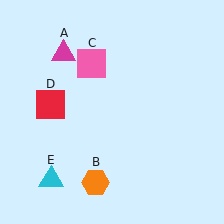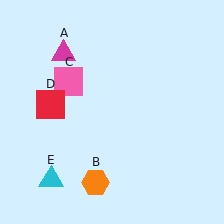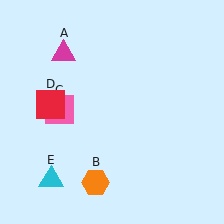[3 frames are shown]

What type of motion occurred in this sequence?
The pink square (object C) rotated counterclockwise around the center of the scene.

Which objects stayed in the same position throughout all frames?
Magenta triangle (object A) and orange hexagon (object B) and red square (object D) and cyan triangle (object E) remained stationary.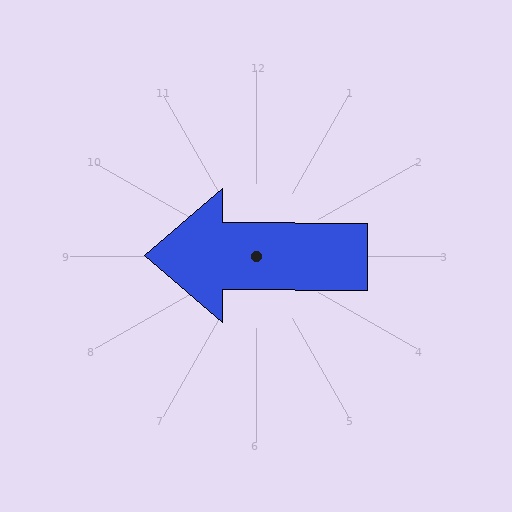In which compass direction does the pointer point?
West.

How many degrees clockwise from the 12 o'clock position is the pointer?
Approximately 270 degrees.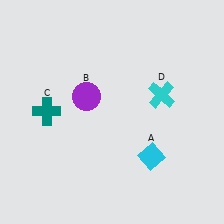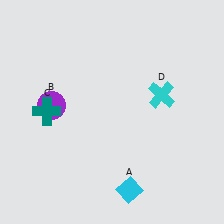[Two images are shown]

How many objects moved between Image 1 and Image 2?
2 objects moved between the two images.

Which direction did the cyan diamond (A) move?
The cyan diamond (A) moved down.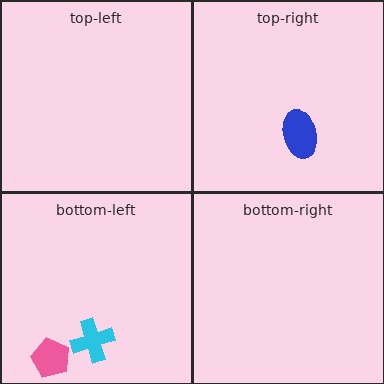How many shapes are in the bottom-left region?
2.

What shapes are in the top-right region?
The blue ellipse.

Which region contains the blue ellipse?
The top-right region.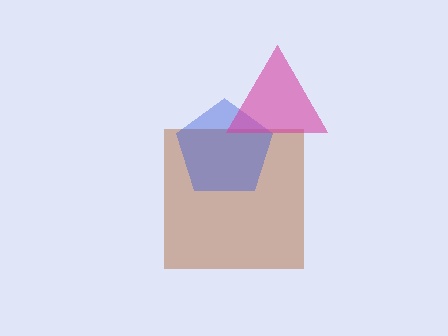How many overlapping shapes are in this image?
There are 3 overlapping shapes in the image.